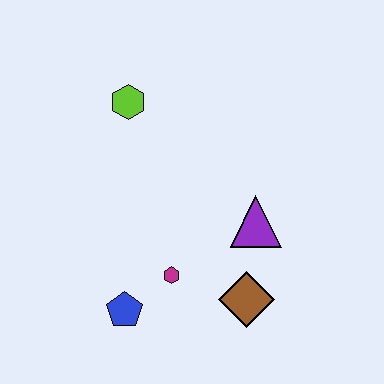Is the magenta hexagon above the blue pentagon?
Yes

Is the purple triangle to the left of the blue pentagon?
No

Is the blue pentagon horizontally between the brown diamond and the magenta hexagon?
No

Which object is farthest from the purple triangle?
The lime hexagon is farthest from the purple triangle.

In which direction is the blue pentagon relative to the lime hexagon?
The blue pentagon is below the lime hexagon.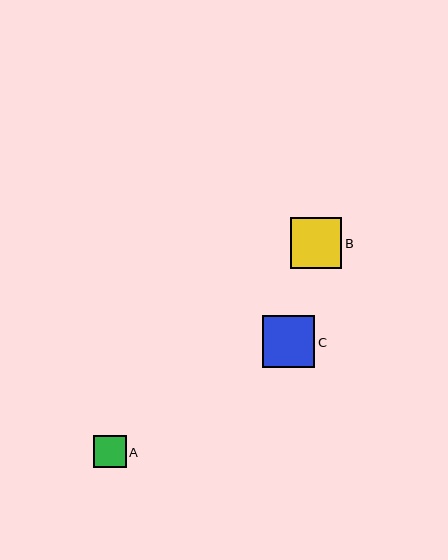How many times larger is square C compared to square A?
Square C is approximately 1.6 times the size of square A.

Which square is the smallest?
Square A is the smallest with a size of approximately 32 pixels.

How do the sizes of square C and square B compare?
Square C and square B are approximately the same size.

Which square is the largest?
Square C is the largest with a size of approximately 52 pixels.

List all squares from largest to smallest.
From largest to smallest: C, B, A.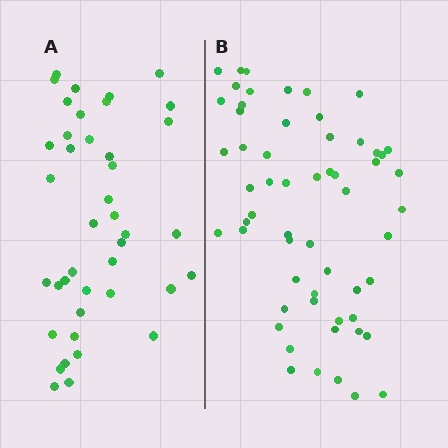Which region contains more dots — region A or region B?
Region B (the right region) has more dots.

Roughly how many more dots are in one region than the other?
Region B has approximately 15 more dots than region A.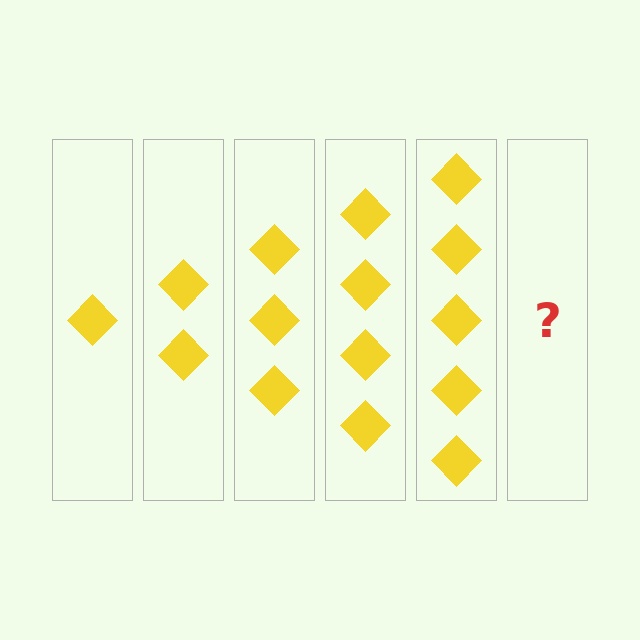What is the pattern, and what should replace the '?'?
The pattern is that each step adds one more diamond. The '?' should be 6 diamonds.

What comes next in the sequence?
The next element should be 6 diamonds.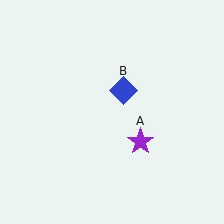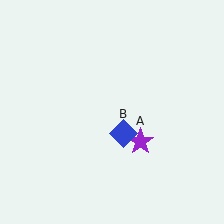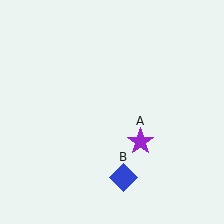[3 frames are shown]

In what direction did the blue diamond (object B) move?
The blue diamond (object B) moved down.